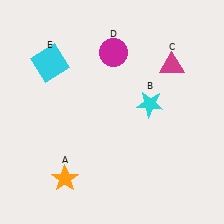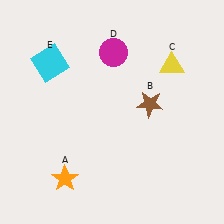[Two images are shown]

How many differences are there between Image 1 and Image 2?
There are 2 differences between the two images.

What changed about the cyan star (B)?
In Image 1, B is cyan. In Image 2, it changed to brown.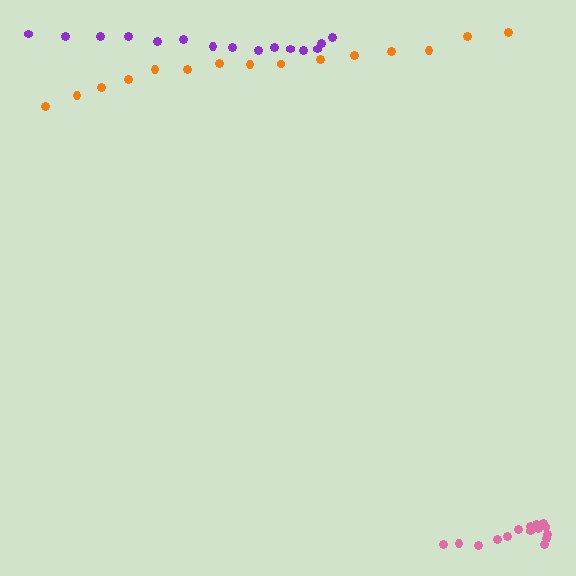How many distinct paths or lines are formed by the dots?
There are 3 distinct paths.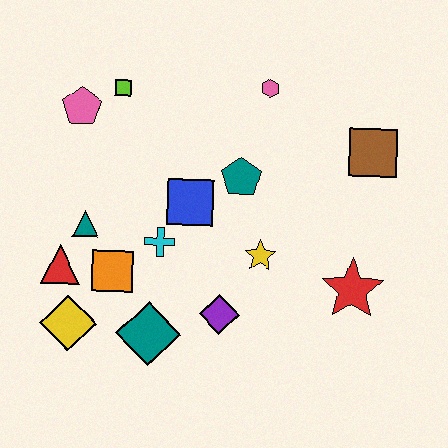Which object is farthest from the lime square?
The red star is farthest from the lime square.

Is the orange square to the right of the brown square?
No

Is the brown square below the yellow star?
No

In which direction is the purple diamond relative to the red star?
The purple diamond is to the left of the red star.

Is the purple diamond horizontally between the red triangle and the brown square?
Yes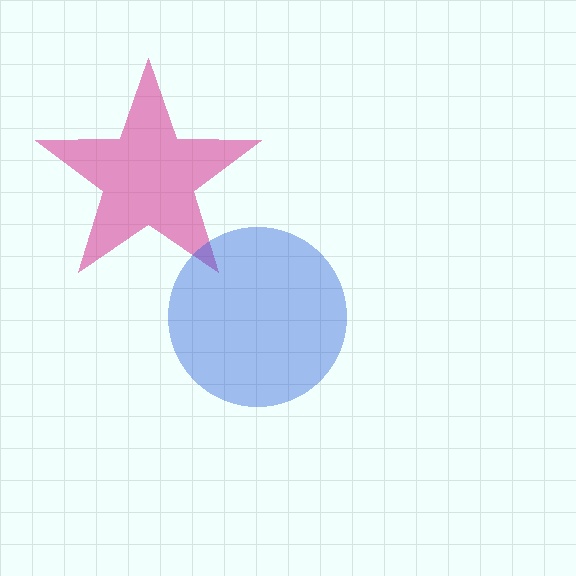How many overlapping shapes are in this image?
There are 2 overlapping shapes in the image.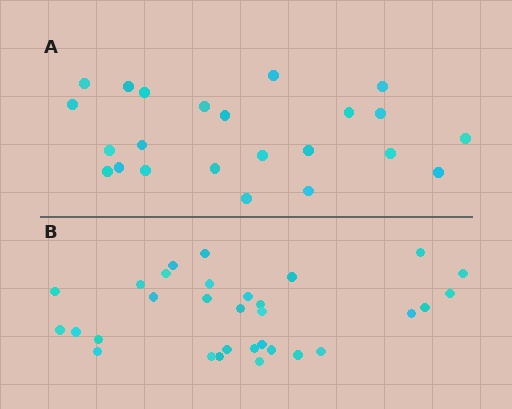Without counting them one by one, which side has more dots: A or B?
Region B (the bottom region) has more dots.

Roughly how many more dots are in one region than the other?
Region B has roughly 8 or so more dots than region A.